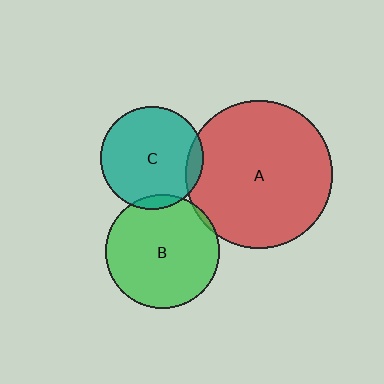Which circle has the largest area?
Circle A (red).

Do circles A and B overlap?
Yes.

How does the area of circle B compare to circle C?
Approximately 1.2 times.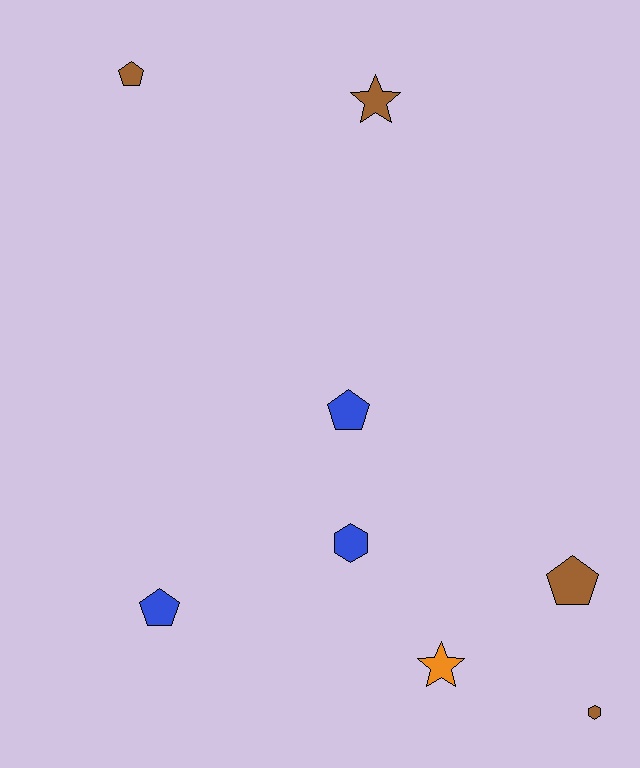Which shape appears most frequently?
Pentagon, with 4 objects.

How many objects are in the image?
There are 8 objects.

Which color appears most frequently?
Brown, with 4 objects.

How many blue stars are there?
There are no blue stars.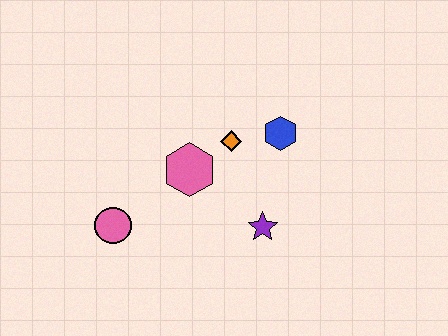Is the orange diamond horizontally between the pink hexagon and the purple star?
Yes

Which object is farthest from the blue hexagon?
The pink circle is farthest from the blue hexagon.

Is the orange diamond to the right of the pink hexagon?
Yes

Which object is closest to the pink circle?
The pink hexagon is closest to the pink circle.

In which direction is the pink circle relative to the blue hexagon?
The pink circle is to the left of the blue hexagon.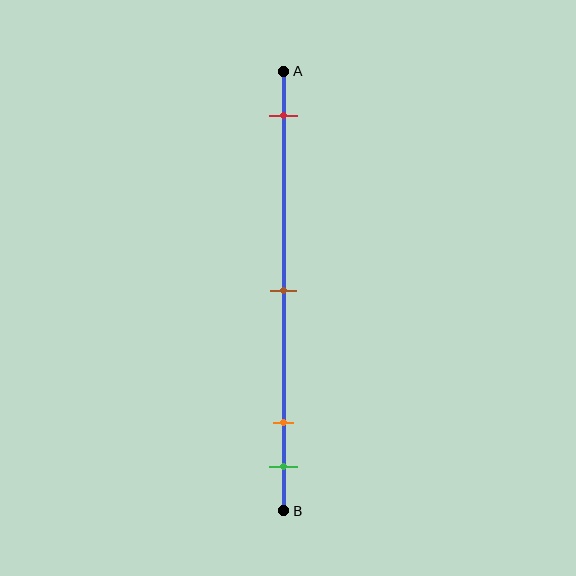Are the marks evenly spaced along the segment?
No, the marks are not evenly spaced.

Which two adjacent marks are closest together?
The orange and green marks are the closest adjacent pair.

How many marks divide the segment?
There are 4 marks dividing the segment.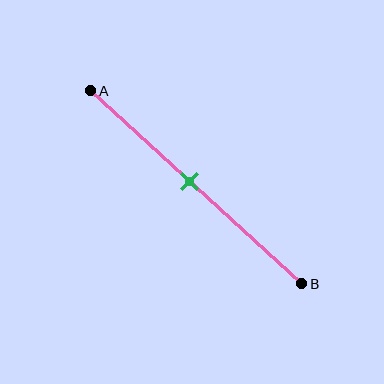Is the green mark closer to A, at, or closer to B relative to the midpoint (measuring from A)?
The green mark is approximately at the midpoint of segment AB.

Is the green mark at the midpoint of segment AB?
Yes, the mark is approximately at the midpoint.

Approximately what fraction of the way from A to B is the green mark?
The green mark is approximately 45% of the way from A to B.